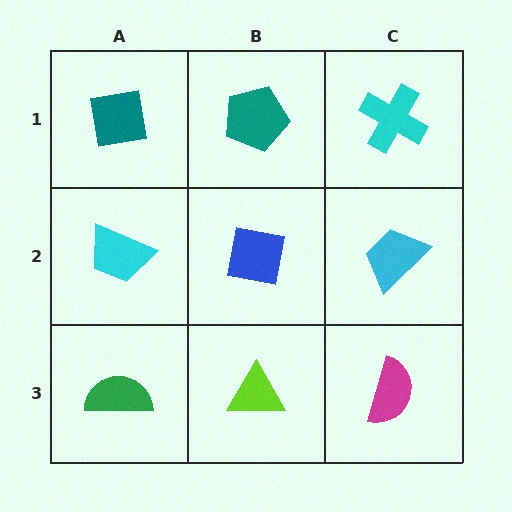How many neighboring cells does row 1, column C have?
2.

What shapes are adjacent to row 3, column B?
A blue square (row 2, column B), a green semicircle (row 3, column A), a magenta semicircle (row 3, column C).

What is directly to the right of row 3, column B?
A magenta semicircle.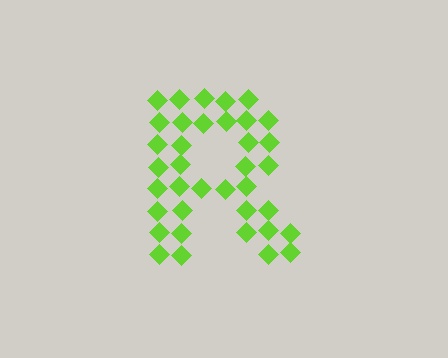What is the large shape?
The large shape is the letter R.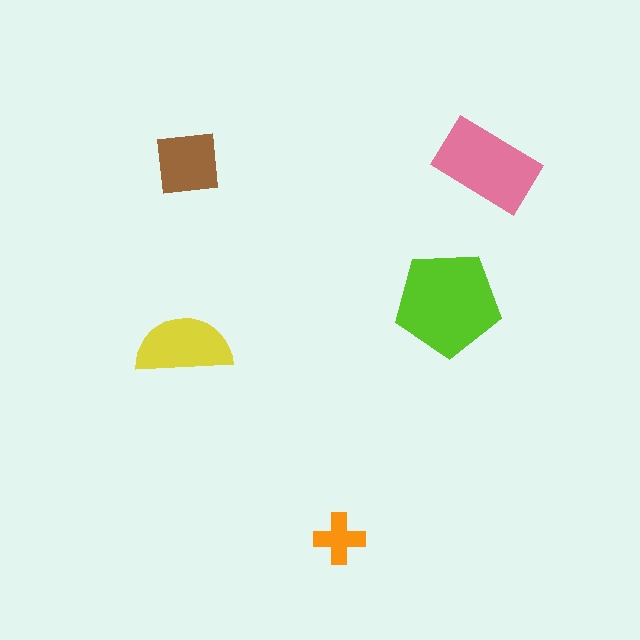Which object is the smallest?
The orange cross.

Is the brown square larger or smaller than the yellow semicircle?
Smaller.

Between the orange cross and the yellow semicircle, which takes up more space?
The yellow semicircle.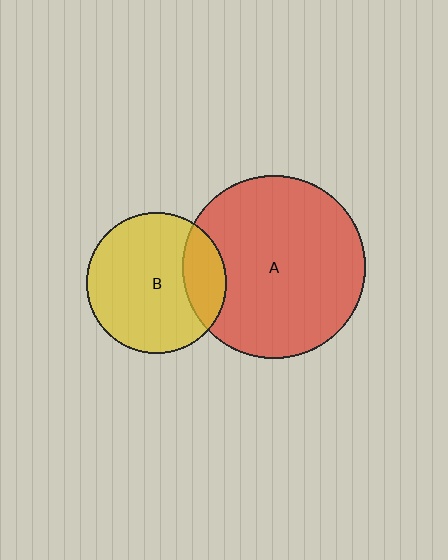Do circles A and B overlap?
Yes.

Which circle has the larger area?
Circle A (red).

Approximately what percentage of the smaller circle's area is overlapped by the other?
Approximately 20%.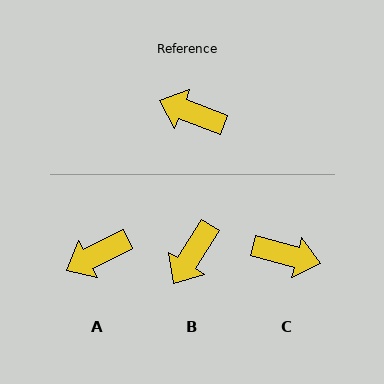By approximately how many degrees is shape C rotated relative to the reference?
Approximately 174 degrees clockwise.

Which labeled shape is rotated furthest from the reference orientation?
C, about 174 degrees away.